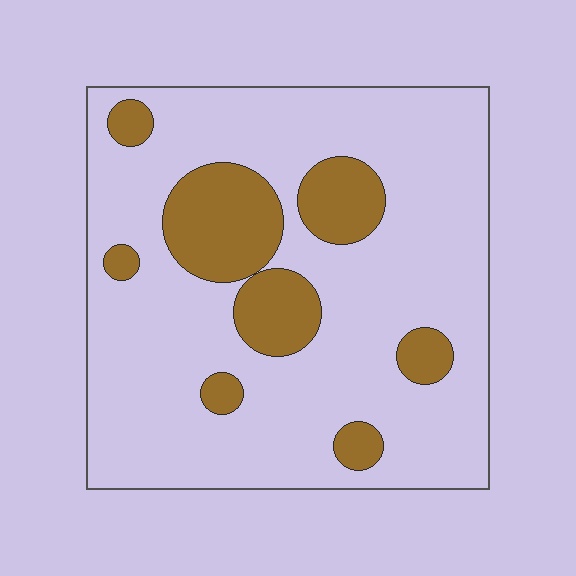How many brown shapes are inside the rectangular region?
8.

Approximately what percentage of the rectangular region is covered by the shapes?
Approximately 20%.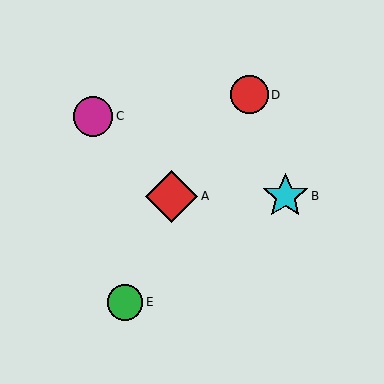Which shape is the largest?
The red diamond (labeled A) is the largest.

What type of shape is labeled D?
Shape D is a red circle.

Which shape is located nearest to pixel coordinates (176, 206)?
The red diamond (labeled A) at (171, 196) is nearest to that location.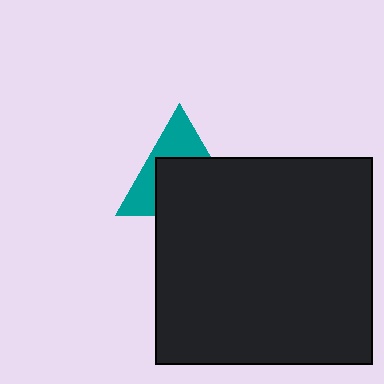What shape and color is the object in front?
The object in front is a black rectangle.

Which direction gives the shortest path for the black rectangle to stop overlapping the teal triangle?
Moving down gives the shortest separation.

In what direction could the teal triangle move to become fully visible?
The teal triangle could move up. That would shift it out from behind the black rectangle entirely.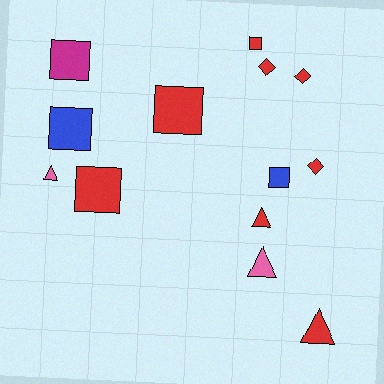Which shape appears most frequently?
Square, with 6 objects.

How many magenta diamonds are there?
There are no magenta diamonds.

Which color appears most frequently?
Red, with 8 objects.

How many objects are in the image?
There are 13 objects.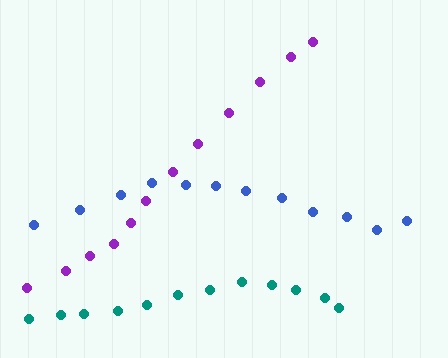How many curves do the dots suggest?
There are 3 distinct paths.